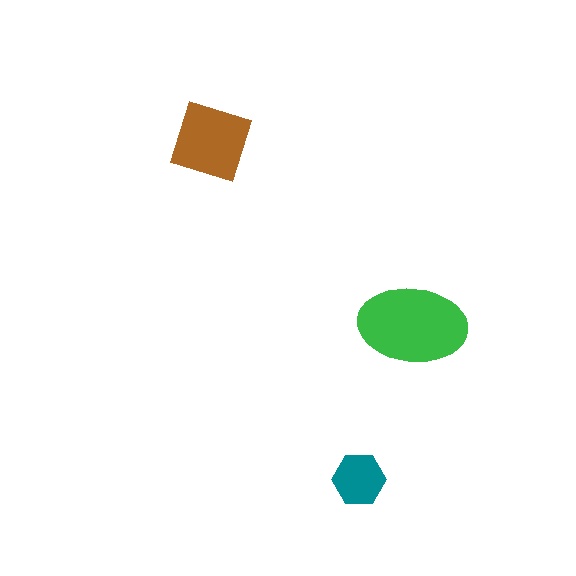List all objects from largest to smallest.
The green ellipse, the brown square, the teal hexagon.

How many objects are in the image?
There are 3 objects in the image.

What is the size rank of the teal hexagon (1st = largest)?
3rd.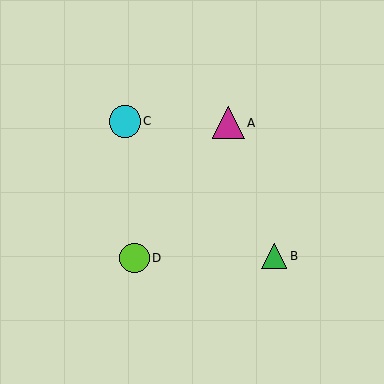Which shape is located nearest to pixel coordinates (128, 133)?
The cyan circle (labeled C) at (125, 121) is nearest to that location.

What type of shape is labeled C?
Shape C is a cyan circle.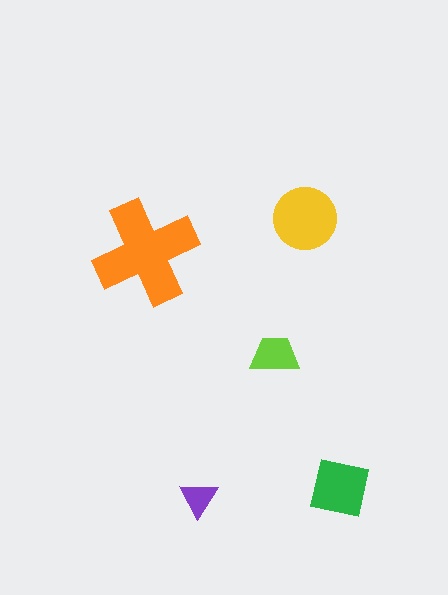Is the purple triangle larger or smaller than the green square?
Smaller.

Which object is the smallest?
The purple triangle.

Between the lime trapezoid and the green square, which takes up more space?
The green square.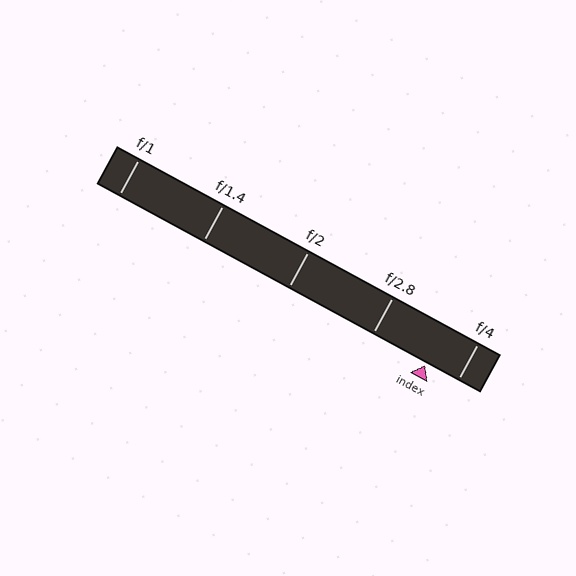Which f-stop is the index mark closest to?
The index mark is closest to f/4.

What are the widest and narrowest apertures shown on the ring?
The widest aperture shown is f/1 and the narrowest is f/4.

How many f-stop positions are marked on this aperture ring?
There are 5 f-stop positions marked.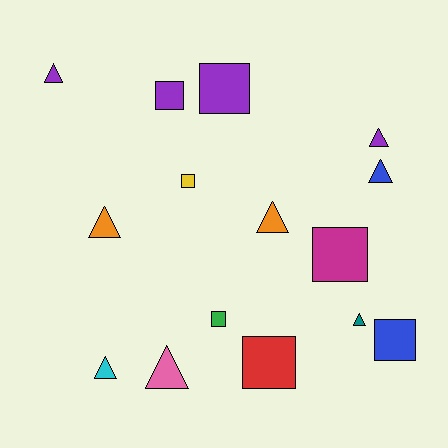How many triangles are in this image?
There are 8 triangles.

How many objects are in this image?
There are 15 objects.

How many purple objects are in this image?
There are 4 purple objects.